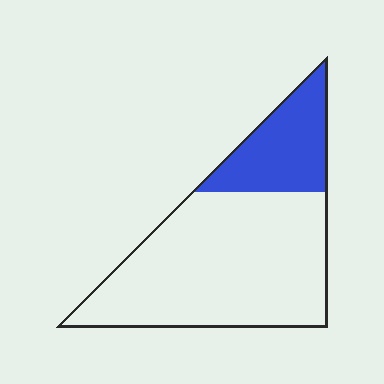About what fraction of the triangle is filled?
About one quarter (1/4).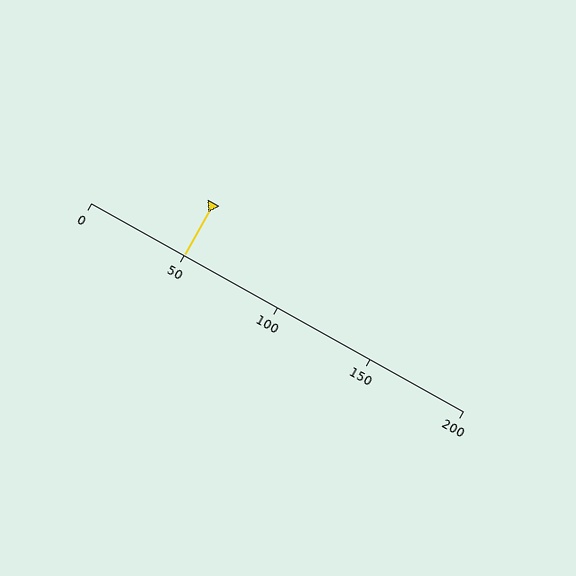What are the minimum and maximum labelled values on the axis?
The axis runs from 0 to 200.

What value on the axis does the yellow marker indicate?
The marker indicates approximately 50.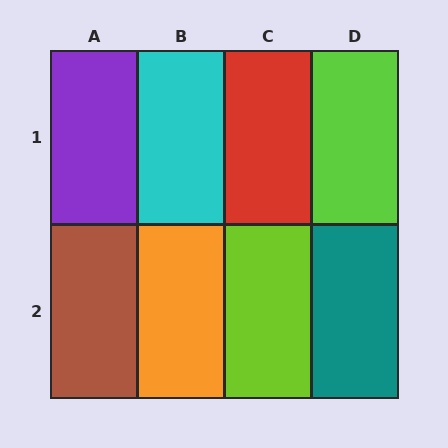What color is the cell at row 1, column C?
Red.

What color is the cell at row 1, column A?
Purple.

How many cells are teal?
1 cell is teal.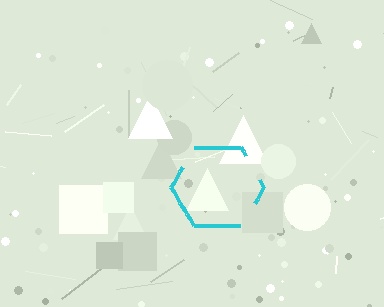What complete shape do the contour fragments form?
The contour fragments form a hexagon.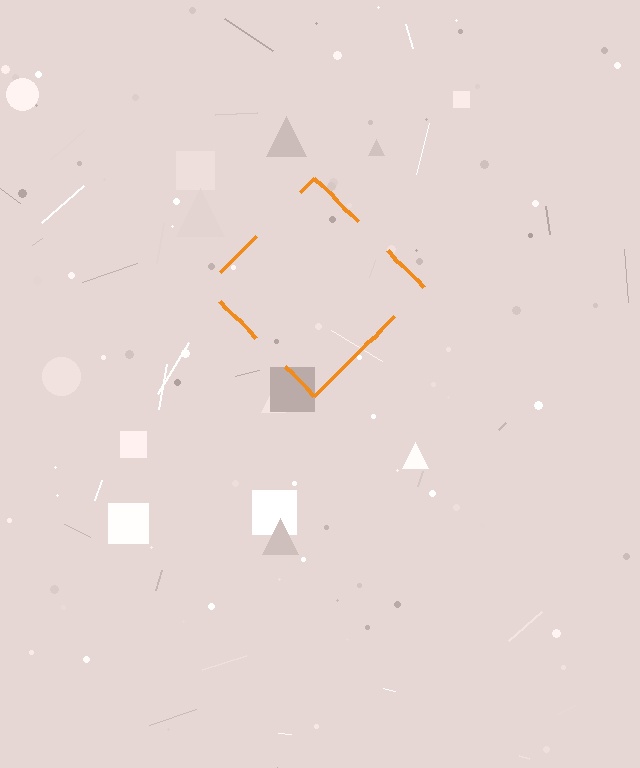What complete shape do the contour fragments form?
The contour fragments form a diamond.